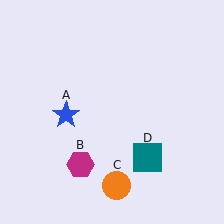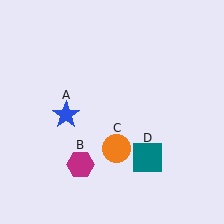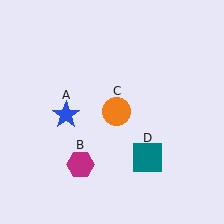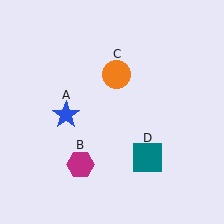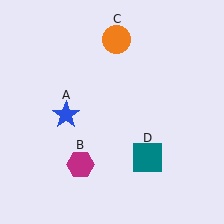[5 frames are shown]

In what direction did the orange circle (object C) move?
The orange circle (object C) moved up.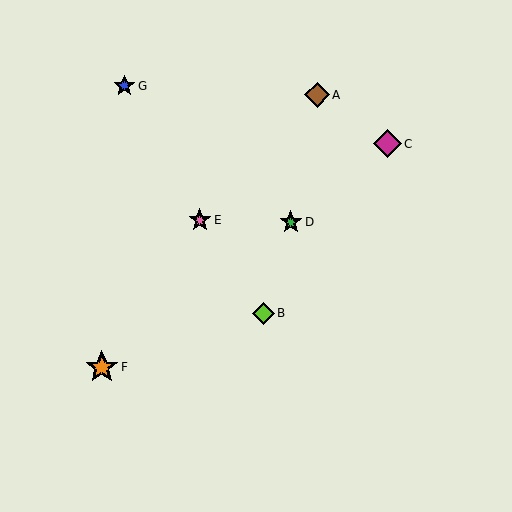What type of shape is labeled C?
Shape C is a magenta diamond.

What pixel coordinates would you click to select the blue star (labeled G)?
Click at (124, 86) to select the blue star G.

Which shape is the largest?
The orange star (labeled F) is the largest.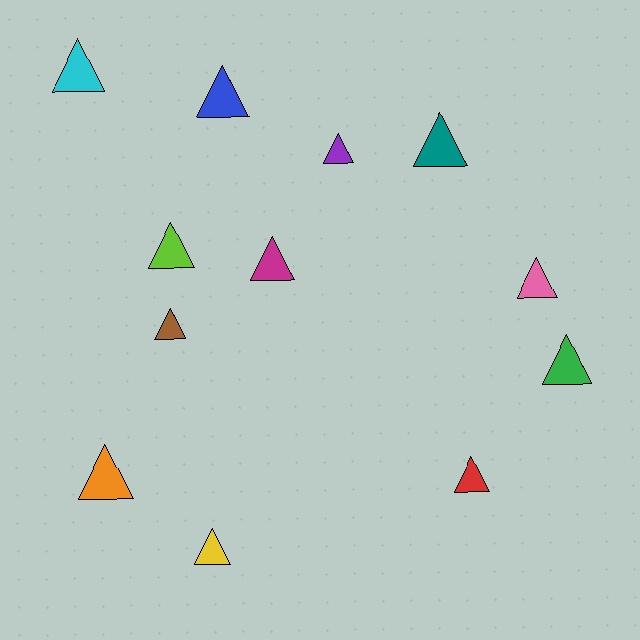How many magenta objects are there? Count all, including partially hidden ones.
There is 1 magenta object.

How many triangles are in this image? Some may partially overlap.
There are 12 triangles.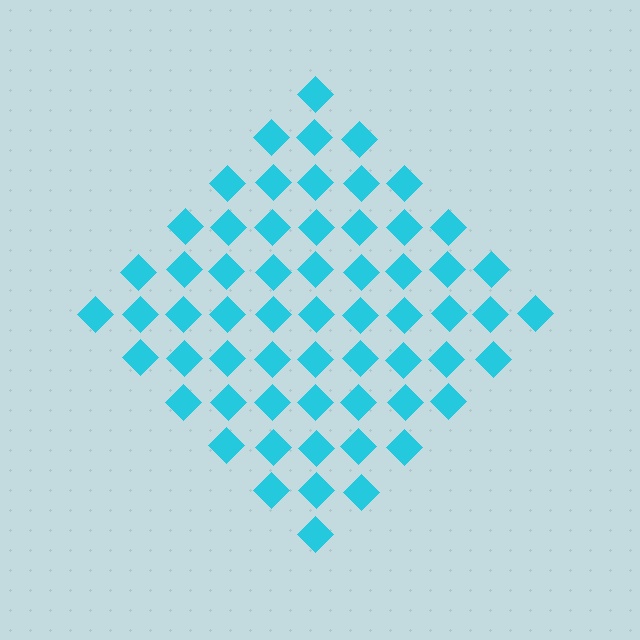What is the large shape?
The large shape is a diamond.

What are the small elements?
The small elements are diamonds.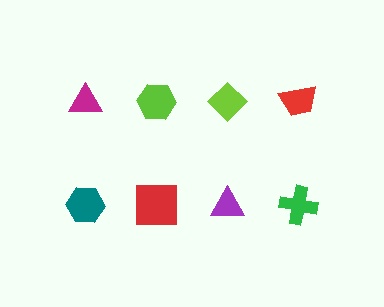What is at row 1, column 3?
A lime diamond.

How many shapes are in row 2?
4 shapes.